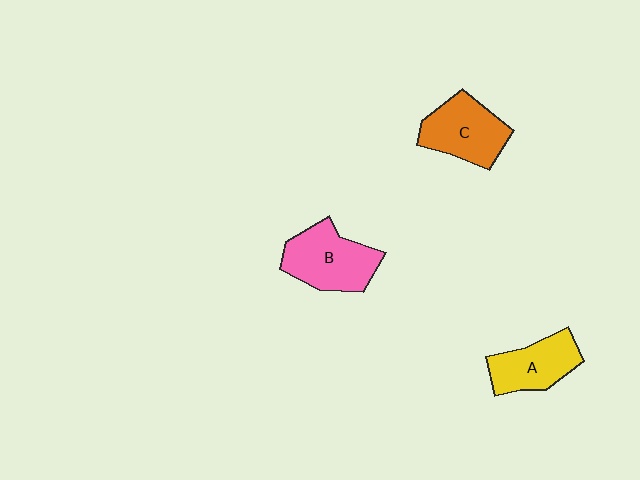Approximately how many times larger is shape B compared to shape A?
Approximately 1.2 times.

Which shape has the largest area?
Shape B (pink).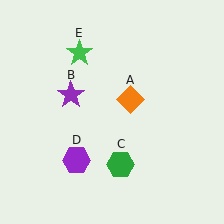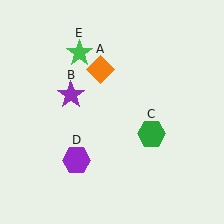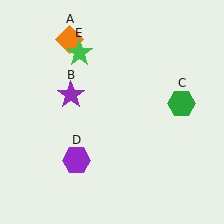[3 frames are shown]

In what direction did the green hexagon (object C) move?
The green hexagon (object C) moved up and to the right.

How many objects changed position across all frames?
2 objects changed position: orange diamond (object A), green hexagon (object C).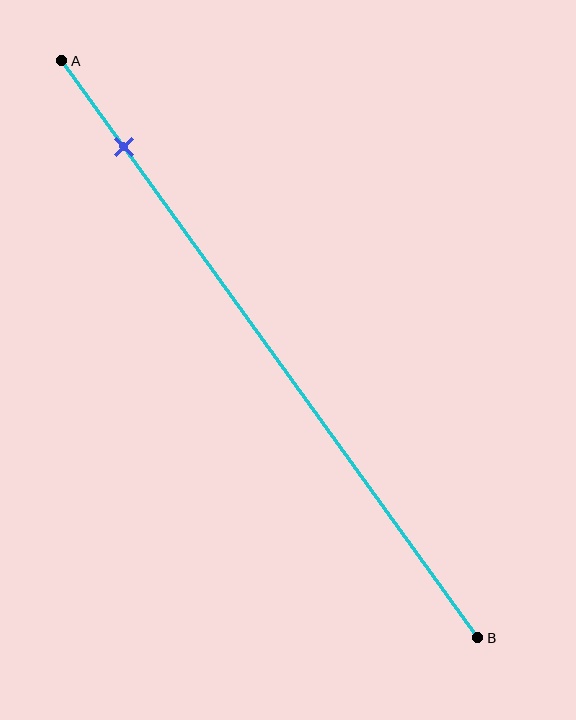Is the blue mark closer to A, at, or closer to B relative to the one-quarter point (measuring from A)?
The blue mark is closer to point A than the one-quarter point of segment AB.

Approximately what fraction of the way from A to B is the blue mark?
The blue mark is approximately 15% of the way from A to B.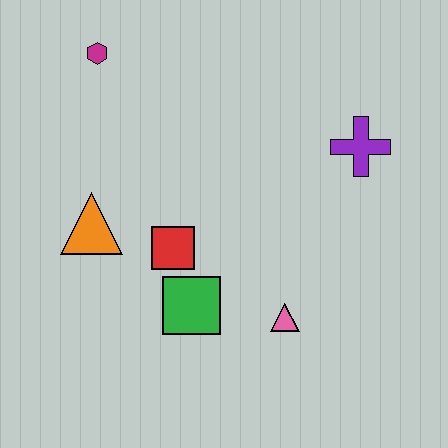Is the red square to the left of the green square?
Yes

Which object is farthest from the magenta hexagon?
The pink triangle is farthest from the magenta hexagon.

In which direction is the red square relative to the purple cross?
The red square is to the left of the purple cross.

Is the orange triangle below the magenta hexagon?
Yes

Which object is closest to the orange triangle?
The red square is closest to the orange triangle.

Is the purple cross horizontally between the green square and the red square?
No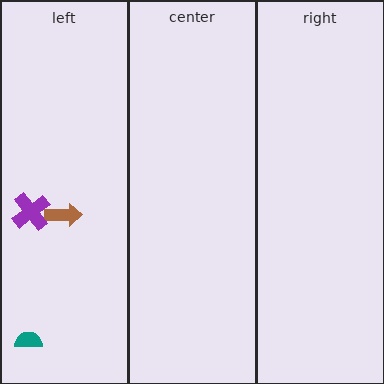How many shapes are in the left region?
3.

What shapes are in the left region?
The teal semicircle, the brown arrow, the purple cross.